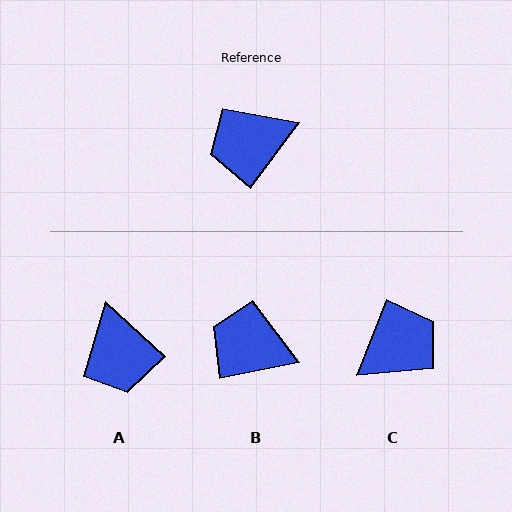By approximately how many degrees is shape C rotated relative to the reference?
Approximately 165 degrees clockwise.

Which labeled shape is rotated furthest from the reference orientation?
C, about 165 degrees away.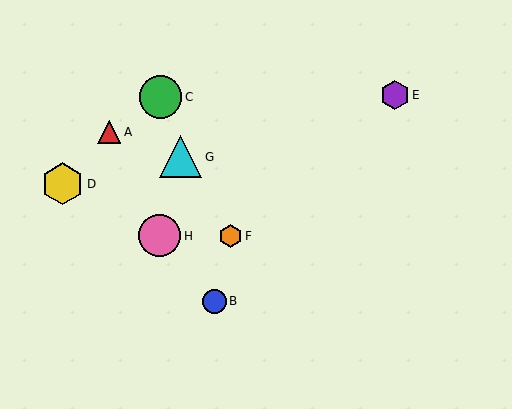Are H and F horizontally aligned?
Yes, both are at y≈236.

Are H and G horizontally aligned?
No, H is at y≈236 and G is at y≈157.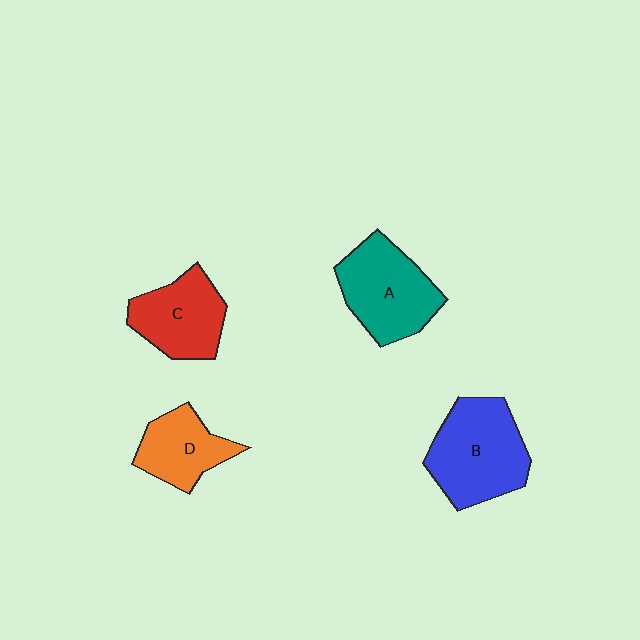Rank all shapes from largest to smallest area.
From largest to smallest: B (blue), A (teal), C (red), D (orange).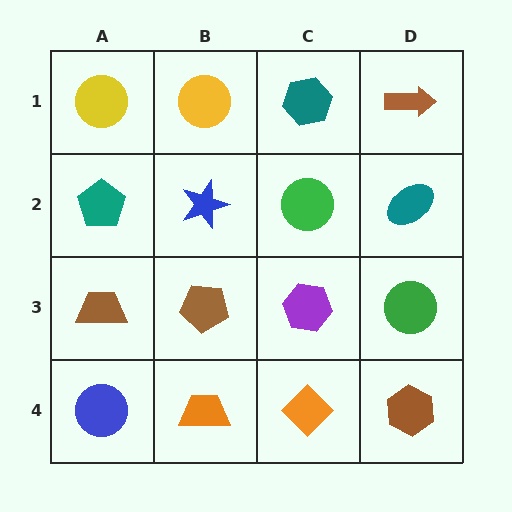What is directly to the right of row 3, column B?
A purple hexagon.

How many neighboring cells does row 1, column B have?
3.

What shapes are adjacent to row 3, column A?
A teal pentagon (row 2, column A), a blue circle (row 4, column A), a brown pentagon (row 3, column B).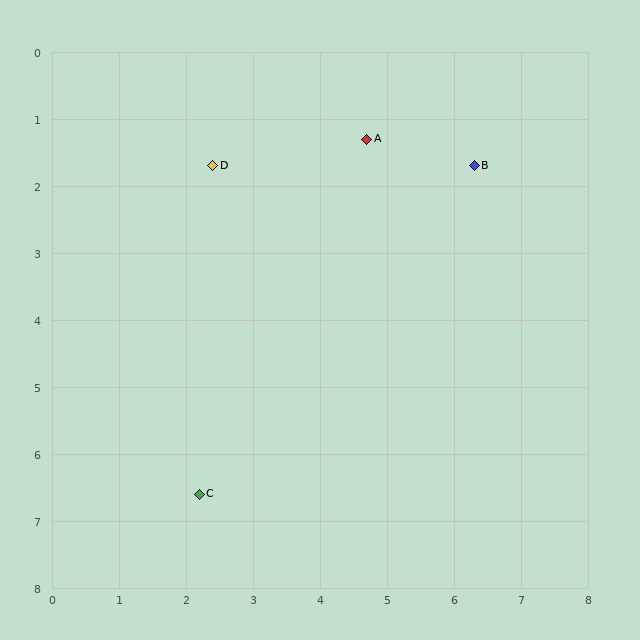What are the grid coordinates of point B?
Point B is at approximately (6.3, 1.7).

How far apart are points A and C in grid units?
Points A and C are about 5.9 grid units apart.